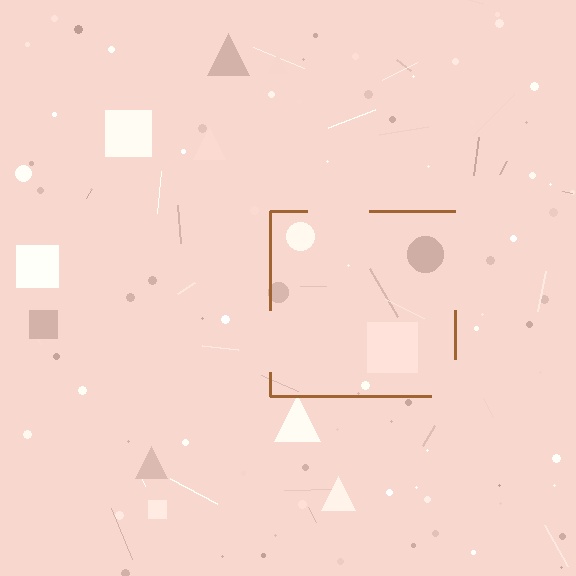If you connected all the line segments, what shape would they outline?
They would outline a square.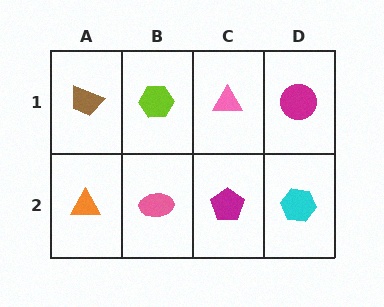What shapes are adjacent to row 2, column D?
A magenta circle (row 1, column D), a magenta pentagon (row 2, column C).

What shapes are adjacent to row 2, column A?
A brown trapezoid (row 1, column A), a pink ellipse (row 2, column B).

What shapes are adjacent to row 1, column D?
A cyan hexagon (row 2, column D), a pink triangle (row 1, column C).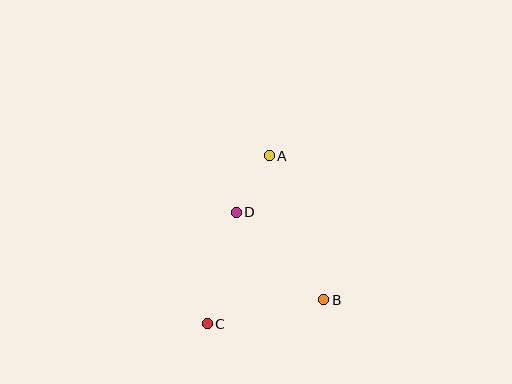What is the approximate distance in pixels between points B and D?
The distance between B and D is approximately 124 pixels.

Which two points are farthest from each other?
Points A and C are farthest from each other.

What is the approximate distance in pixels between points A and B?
The distance between A and B is approximately 154 pixels.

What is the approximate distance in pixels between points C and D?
The distance between C and D is approximately 115 pixels.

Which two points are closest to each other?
Points A and D are closest to each other.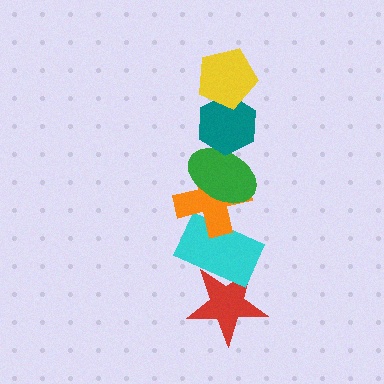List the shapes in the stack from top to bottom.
From top to bottom: the yellow pentagon, the teal hexagon, the green ellipse, the orange cross, the cyan rectangle, the red star.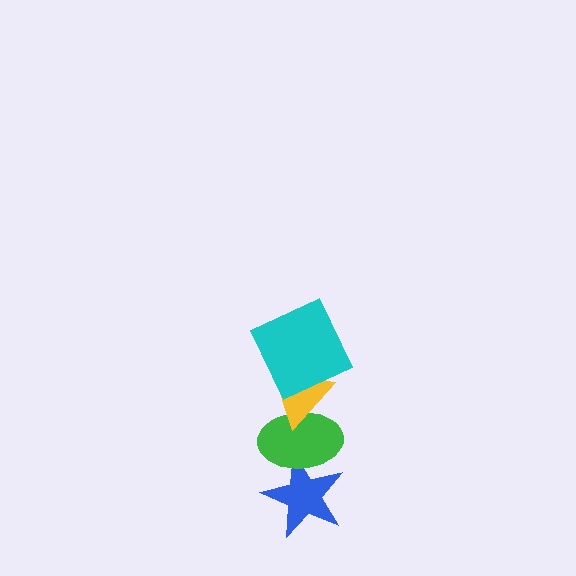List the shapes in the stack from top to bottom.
From top to bottom: the cyan square, the yellow triangle, the green ellipse, the blue star.